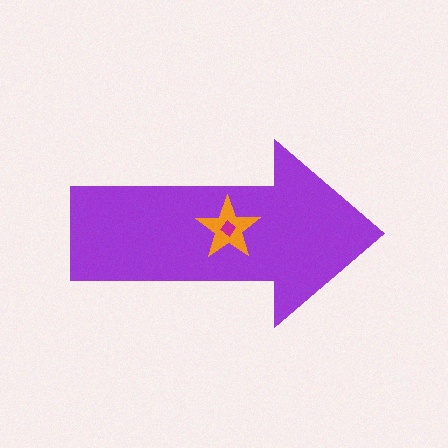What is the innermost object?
The magenta diamond.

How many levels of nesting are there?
3.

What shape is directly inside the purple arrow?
The orange star.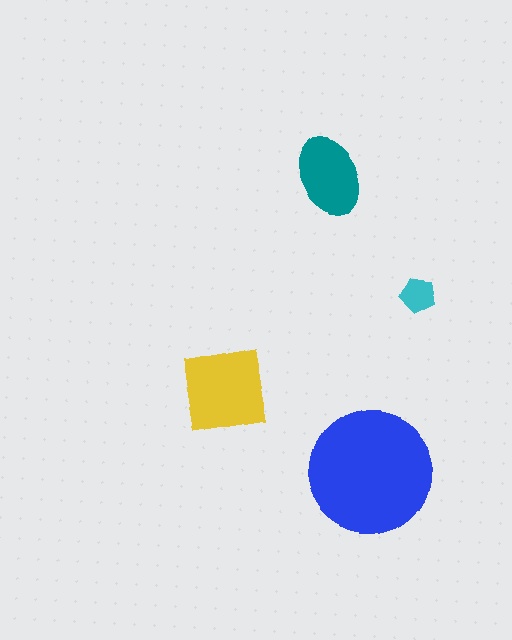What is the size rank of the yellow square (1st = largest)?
2nd.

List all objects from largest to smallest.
The blue circle, the yellow square, the teal ellipse, the cyan pentagon.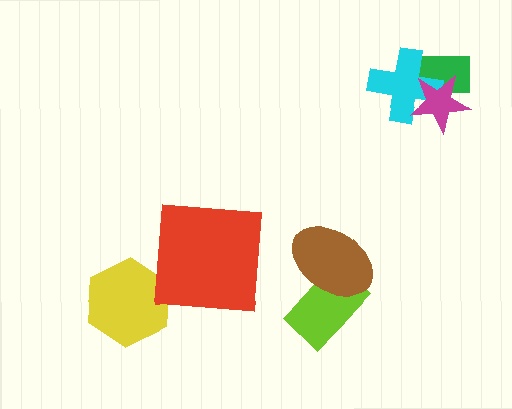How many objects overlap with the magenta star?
2 objects overlap with the magenta star.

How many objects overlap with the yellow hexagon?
0 objects overlap with the yellow hexagon.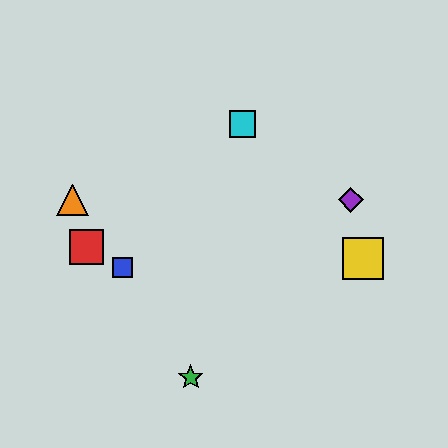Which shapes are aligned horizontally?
The purple diamond, the orange triangle are aligned horizontally.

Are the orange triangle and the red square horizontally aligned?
No, the orange triangle is at y≈200 and the red square is at y≈247.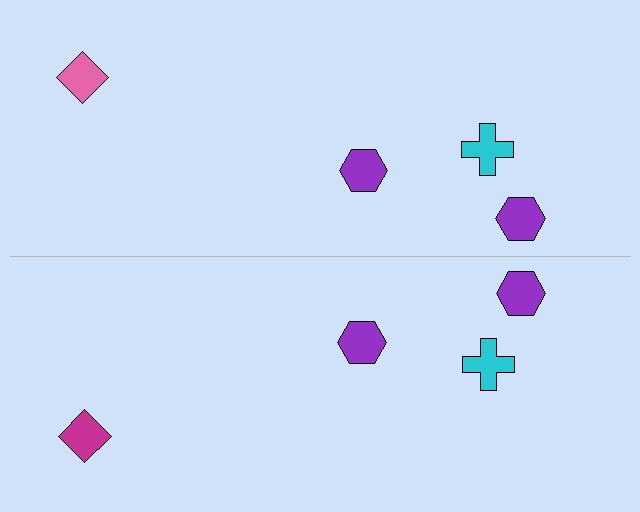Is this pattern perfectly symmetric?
No, the pattern is not perfectly symmetric. The magenta diamond on the bottom side breaks the symmetry — its mirror counterpart is pink.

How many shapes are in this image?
There are 8 shapes in this image.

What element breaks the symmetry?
The magenta diamond on the bottom side breaks the symmetry — its mirror counterpart is pink.